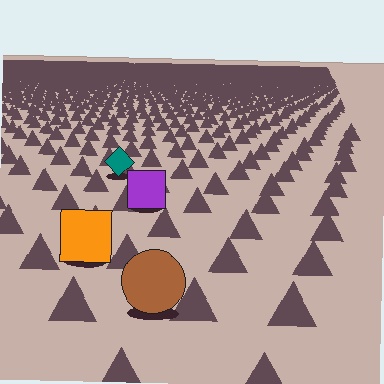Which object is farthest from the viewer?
The teal diamond is farthest from the viewer. It appears smaller and the ground texture around it is denser.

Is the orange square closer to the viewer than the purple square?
Yes. The orange square is closer — you can tell from the texture gradient: the ground texture is coarser near it.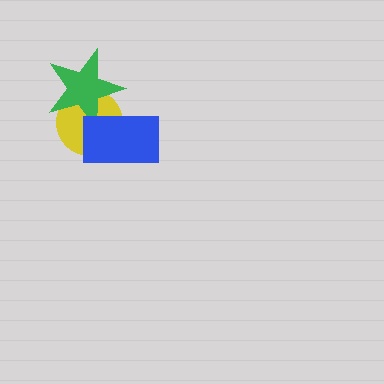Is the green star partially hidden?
Yes, it is partially covered by another shape.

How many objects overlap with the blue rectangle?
2 objects overlap with the blue rectangle.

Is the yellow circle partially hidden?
Yes, it is partially covered by another shape.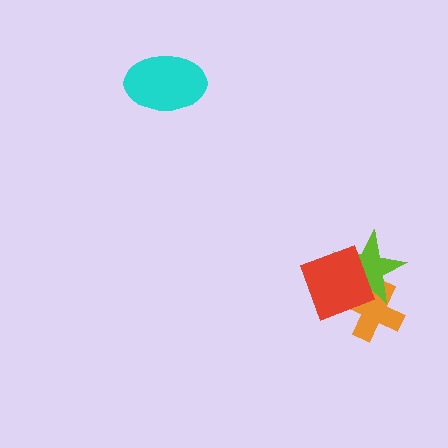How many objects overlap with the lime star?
2 objects overlap with the lime star.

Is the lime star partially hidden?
Yes, it is partially covered by another shape.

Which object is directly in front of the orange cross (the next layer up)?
The lime star is directly in front of the orange cross.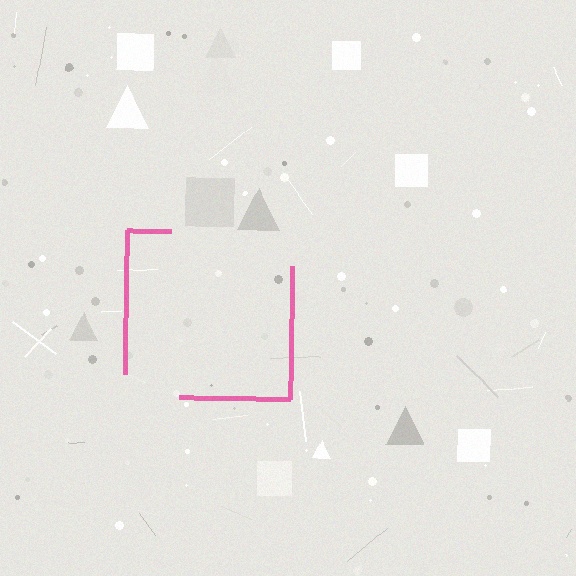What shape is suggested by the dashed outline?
The dashed outline suggests a square.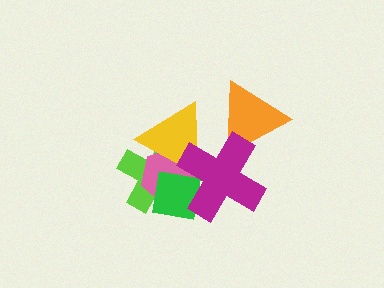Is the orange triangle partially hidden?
Yes, it is partially covered by another shape.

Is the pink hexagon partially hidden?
Yes, it is partially covered by another shape.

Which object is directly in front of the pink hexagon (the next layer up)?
The yellow triangle is directly in front of the pink hexagon.